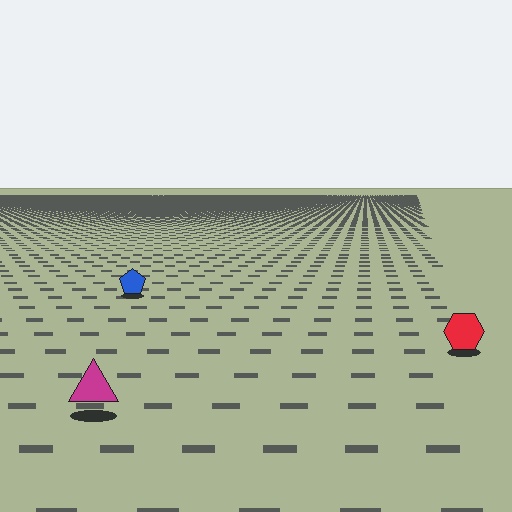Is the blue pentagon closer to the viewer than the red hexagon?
No. The red hexagon is closer — you can tell from the texture gradient: the ground texture is coarser near it.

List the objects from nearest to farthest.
From nearest to farthest: the magenta triangle, the red hexagon, the blue pentagon.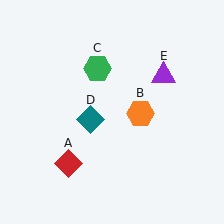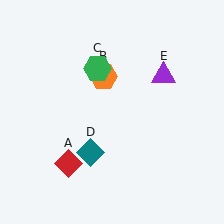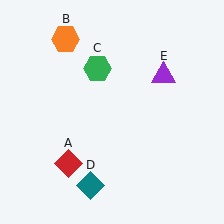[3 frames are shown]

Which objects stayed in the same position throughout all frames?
Red diamond (object A) and green hexagon (object C) and purple triangle (object E) remained stationary.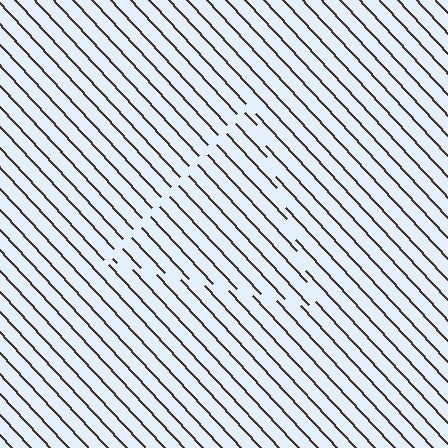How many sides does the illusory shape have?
3 sides — the line-ends trace a triangle.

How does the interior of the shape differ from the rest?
The interior of the shape contains the same grating, shifted by half a period — the contour is defined by the phase discontinuity where line-ends from the inner and outer gratings abut.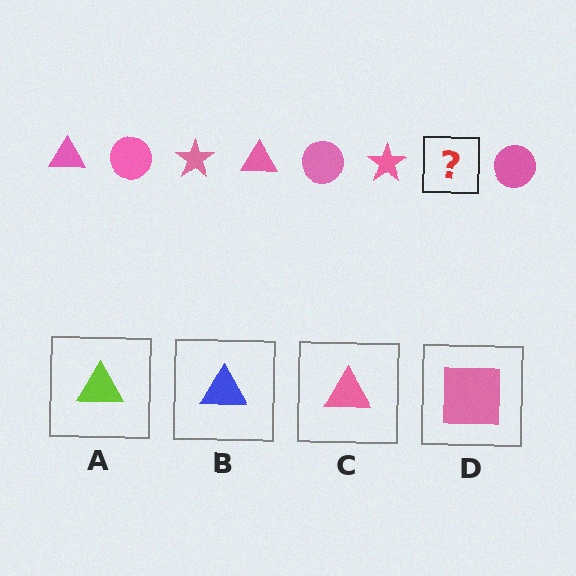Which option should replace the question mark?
Option C.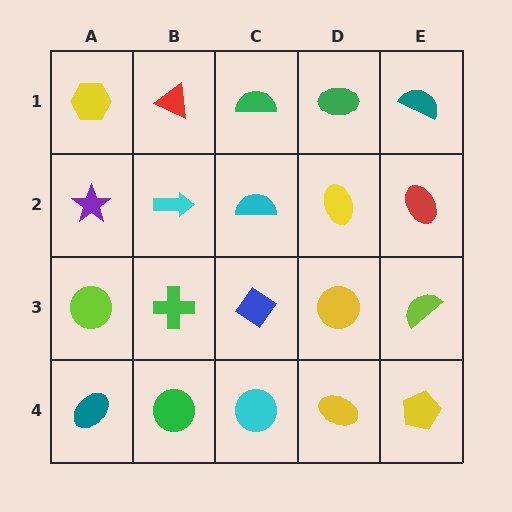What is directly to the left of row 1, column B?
A yellow hexagon.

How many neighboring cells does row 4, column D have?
3.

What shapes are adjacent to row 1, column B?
A cyan arrow (row 2, column B), a yellow hexagon (row 1, column A), a green semicircle (row 1, column C).